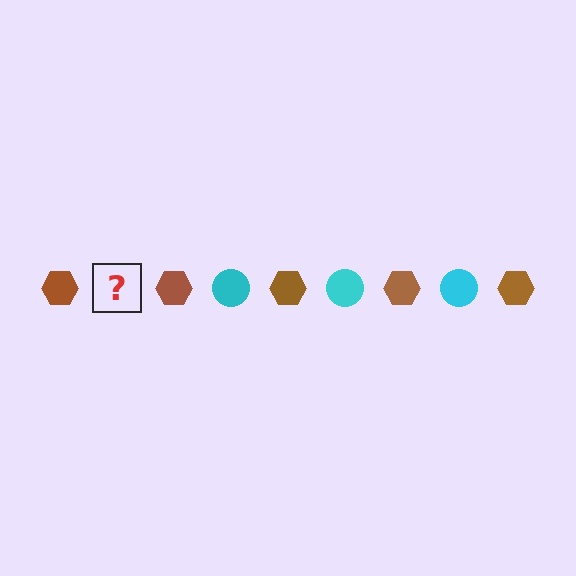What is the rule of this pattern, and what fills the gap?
The rule is that the pattern alternates between brown hexagon and cyan circle. The gap should be filled with a cyan circle.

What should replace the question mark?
The question mark should be replaced with a cyan circle.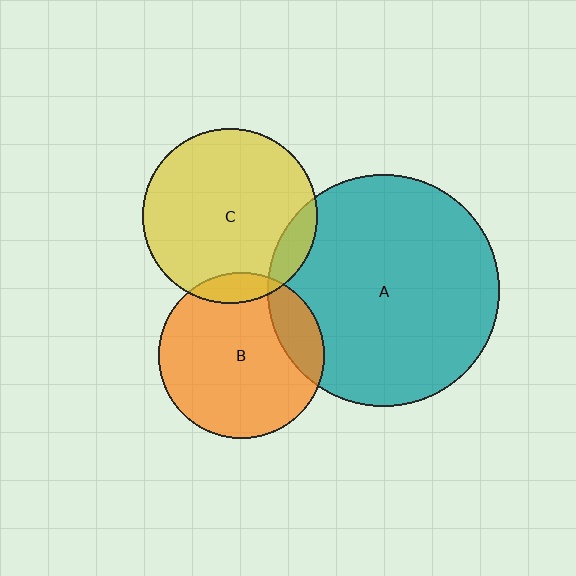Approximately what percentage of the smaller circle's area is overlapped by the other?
Approximately 15%.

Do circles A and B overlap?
Yes.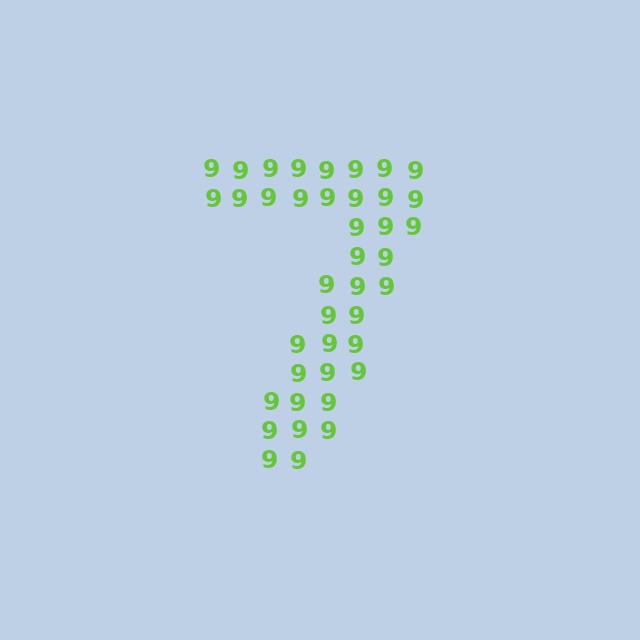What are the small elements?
The small elements are digit 9's.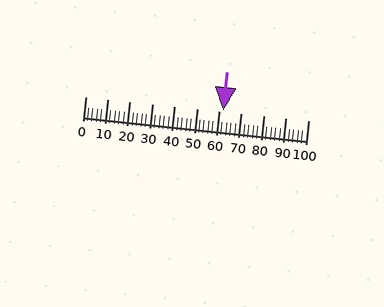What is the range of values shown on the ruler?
The ruler shows values from 0 to 100.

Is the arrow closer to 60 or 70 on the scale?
The arrow is closer to 60.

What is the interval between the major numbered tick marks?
The major tick marks are spaced 10 units apart.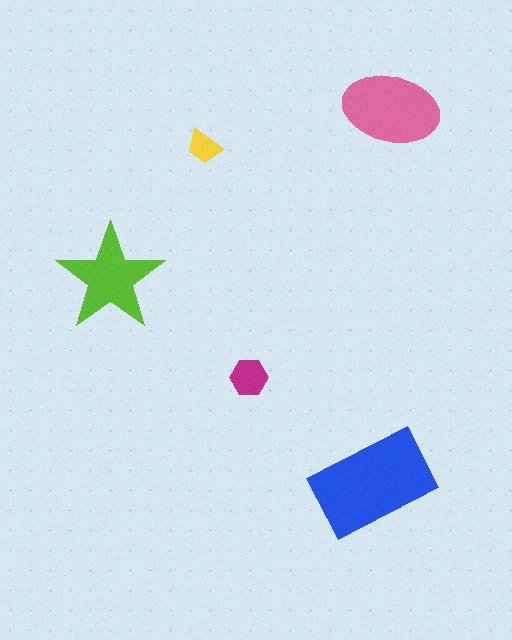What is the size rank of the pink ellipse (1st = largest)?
2nd.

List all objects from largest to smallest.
The blue rectangle, the pink ellipse, the lime star, the magenta hexagon, the yellow trapezoid.